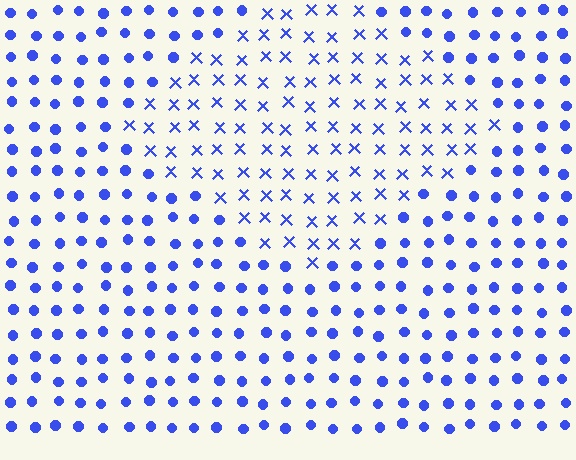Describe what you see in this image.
The image is filled with small blue elements arranged in a uniform grid. A diamond-shaped region contains X marks, while the surrounding area contains circles. The boundary is defined purely by the change in element shape.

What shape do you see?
I see a diamond.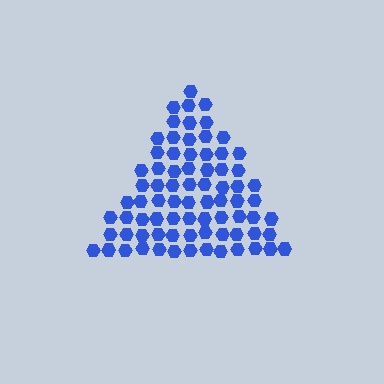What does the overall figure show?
The overall figure shows a triangle.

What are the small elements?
The small elements are hexagons.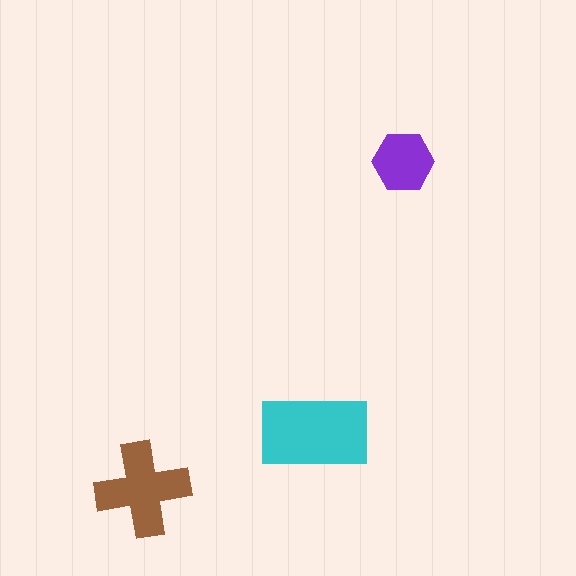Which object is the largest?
The cyan rectangle.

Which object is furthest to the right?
The purple hexagon is rightmost.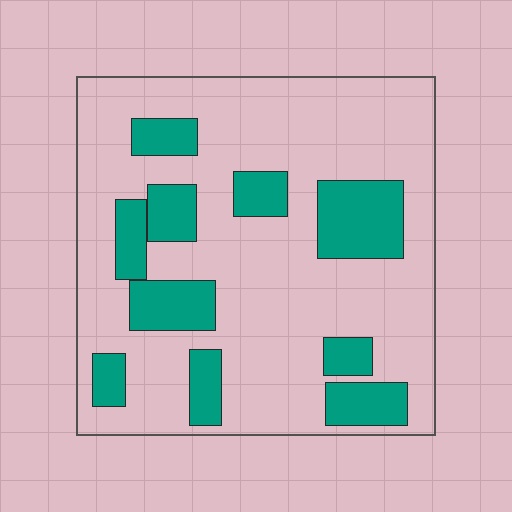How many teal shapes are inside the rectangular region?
10.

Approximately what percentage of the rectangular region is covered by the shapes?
Approximately 25%.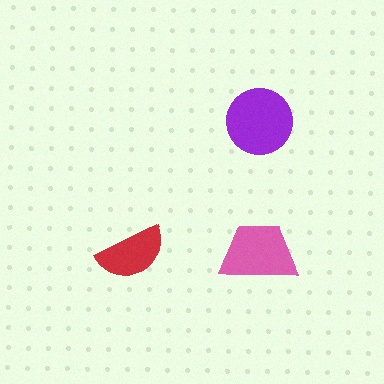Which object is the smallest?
The red semicircle.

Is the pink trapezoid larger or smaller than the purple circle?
Smaller.